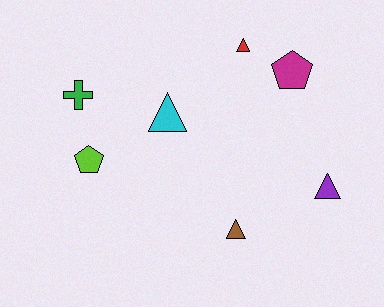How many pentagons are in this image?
There are 2 pentagons.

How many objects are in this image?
There are 7 objects.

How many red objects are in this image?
There is 1 red object.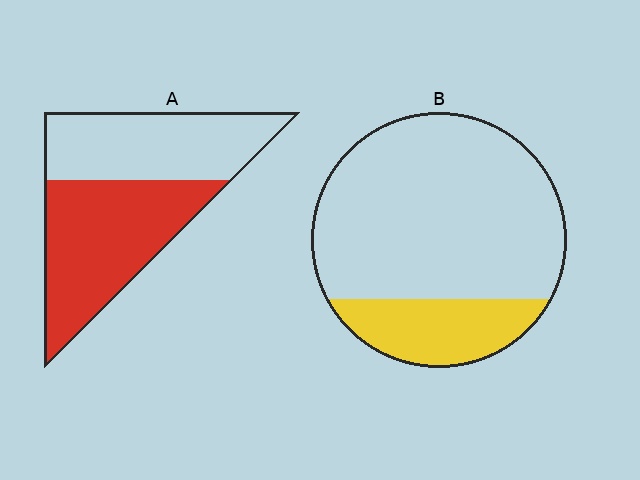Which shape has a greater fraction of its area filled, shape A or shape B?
Shape A.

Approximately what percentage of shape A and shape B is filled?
A is approximately 55% and B is approximately 20%.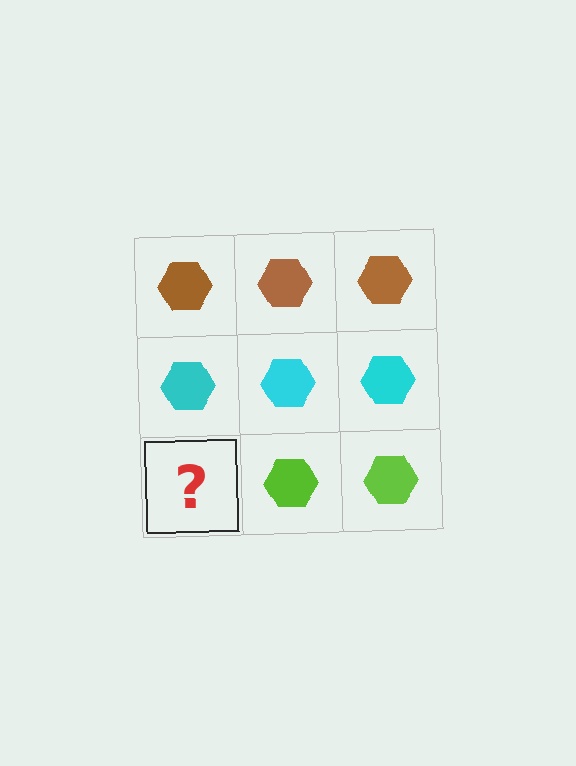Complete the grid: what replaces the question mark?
The question mark should be replaced with a lime hexagon.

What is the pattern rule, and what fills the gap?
The rule is that each row has a consistent color. The gap should be filled with a lime hexagon.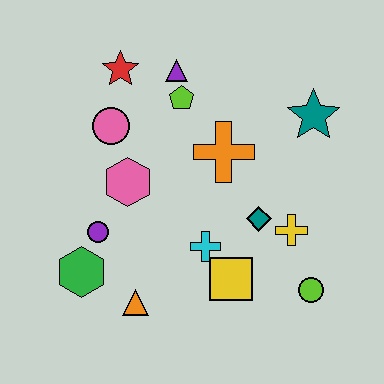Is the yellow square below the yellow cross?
Yes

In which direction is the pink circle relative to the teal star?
The pink circle is to the left of the teal star.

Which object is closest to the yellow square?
The cyan cross is closest to the yellow square.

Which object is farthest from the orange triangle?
The teal star is farthest from the orange triangle.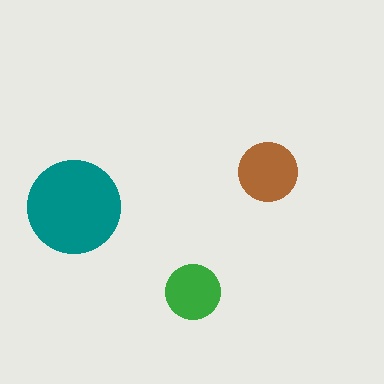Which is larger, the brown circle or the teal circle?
The teal one.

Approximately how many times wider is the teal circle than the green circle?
About 1.5 times wider.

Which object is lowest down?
The green circle is bottommost.